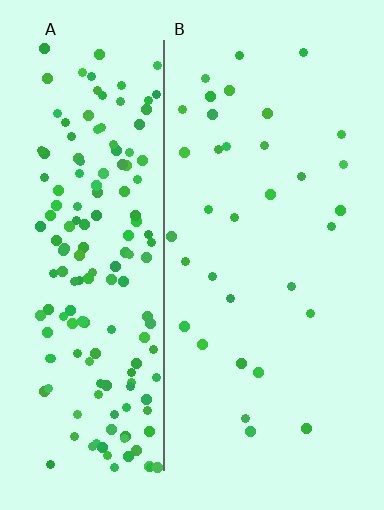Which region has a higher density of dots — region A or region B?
A (the left).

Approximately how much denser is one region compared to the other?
Approximately 5.2× — region A over region B.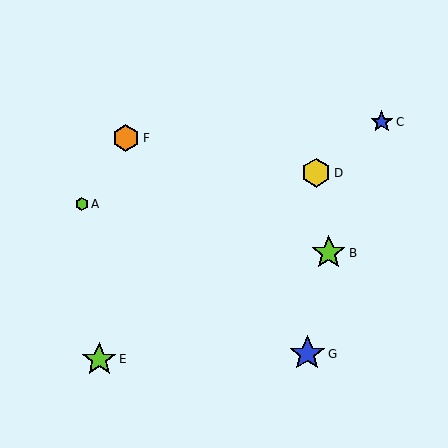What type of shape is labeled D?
Shape D is a yellow hexagon.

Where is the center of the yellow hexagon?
The center of the yellow hexagon is at (316, 173).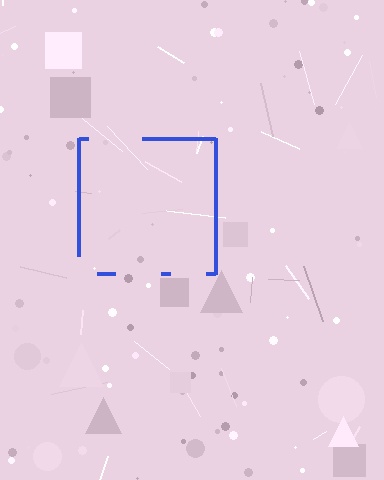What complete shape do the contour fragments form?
The contour fragments form a square.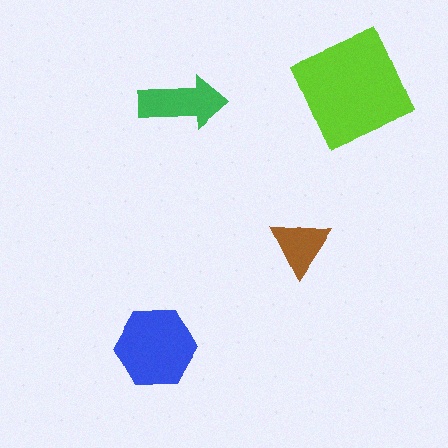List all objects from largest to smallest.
The lime square, the blue hexagon, the green arrow, the brown triangle.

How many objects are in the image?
There are 4 objects in the image.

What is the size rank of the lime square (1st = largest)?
1st.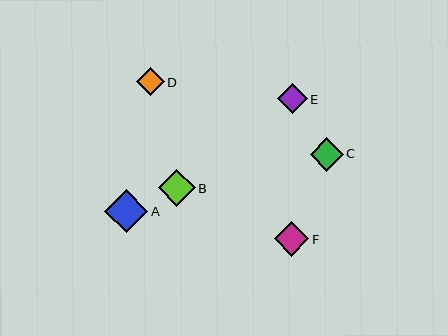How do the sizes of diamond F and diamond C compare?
Diamond F and diamond C are approximately the same size.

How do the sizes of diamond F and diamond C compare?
Diamond F and diamond C are approximately the same size.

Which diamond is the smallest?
Diamond D is the smallest with a size of approximately 28 pixels.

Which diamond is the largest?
Diamond A is the largest with a size of approximately 43 pixels.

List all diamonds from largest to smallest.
From largest to smallest: A, B, F, C, E, D.